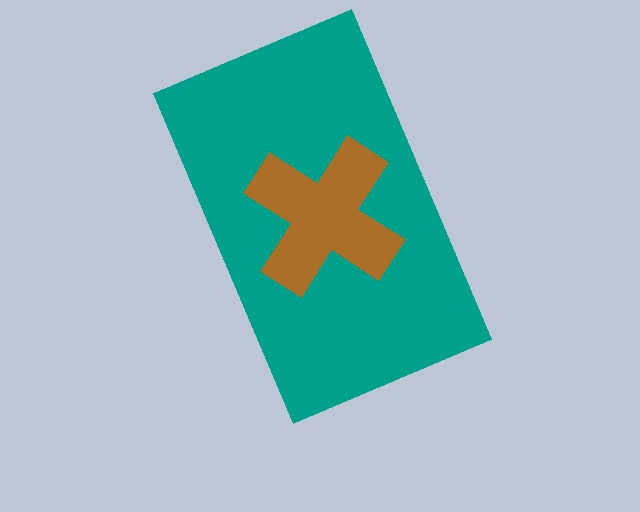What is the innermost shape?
The brown cross.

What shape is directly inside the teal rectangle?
The brown cross.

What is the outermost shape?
The teal rectangle.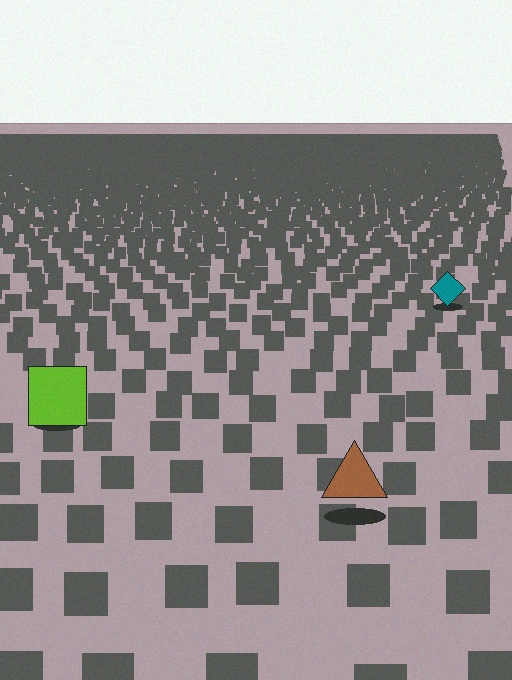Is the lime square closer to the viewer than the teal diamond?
Yes. The lime square is closer — you can tell from the texture gradient: the ground texture is coarser near it.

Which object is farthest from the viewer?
The teal diamond is farthest from the viewer. It appears smaller and the ground texture around it is denser.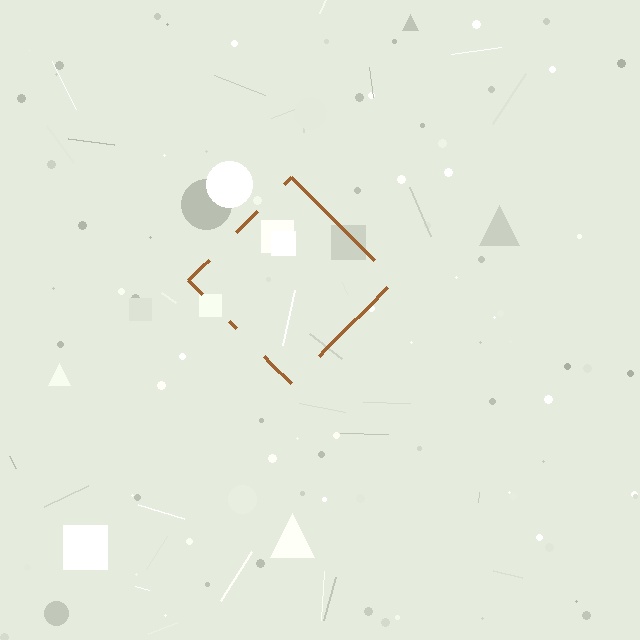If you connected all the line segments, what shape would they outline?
They would outline a diamond.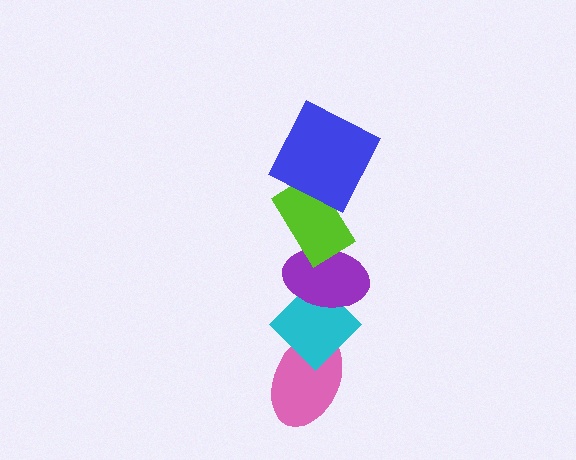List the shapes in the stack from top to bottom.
From top to bottom: the blue square, the lime rectangle, the purple ellipse, the cyan diamond, the pink ellipse.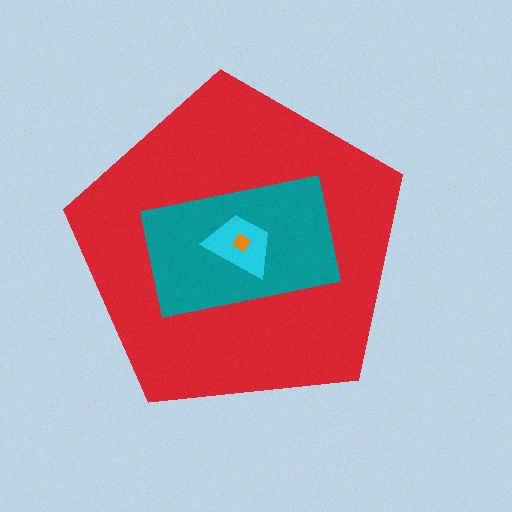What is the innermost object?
The orange diamond.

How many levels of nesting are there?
4.